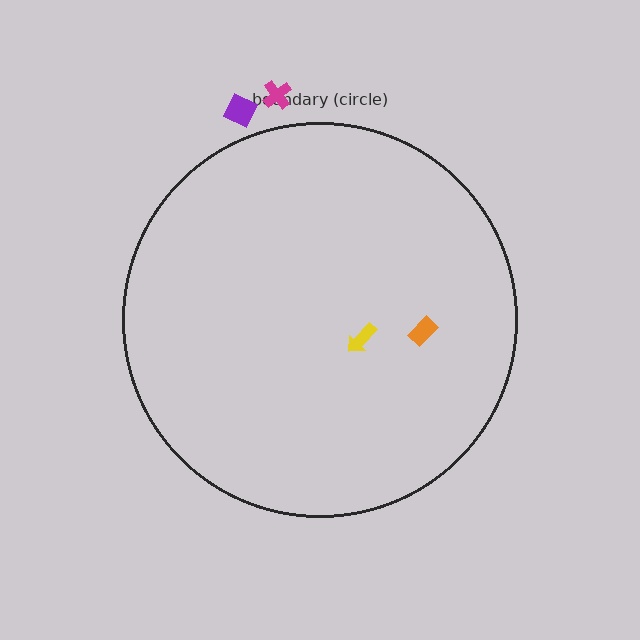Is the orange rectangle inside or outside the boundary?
Inside.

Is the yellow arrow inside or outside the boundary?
Inside.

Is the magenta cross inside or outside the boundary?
Outside.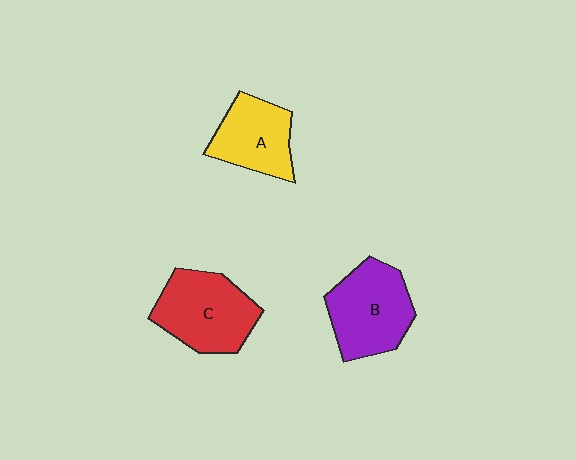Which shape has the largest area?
Shape C (red).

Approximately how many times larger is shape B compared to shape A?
Approximately 1.3 times.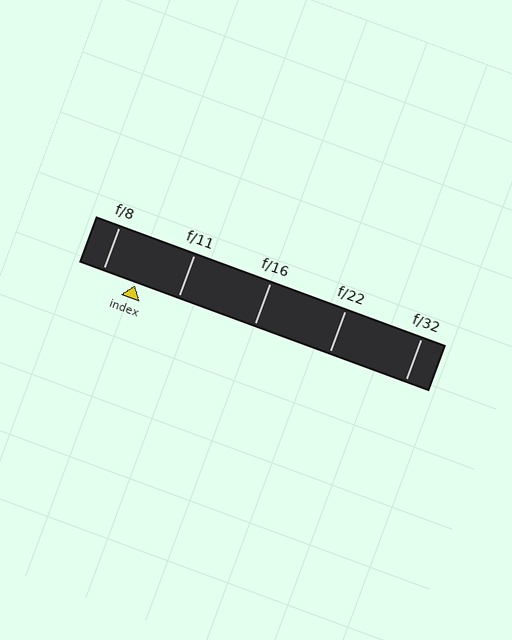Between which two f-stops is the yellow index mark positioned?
The index mark is between f/8 and f/11.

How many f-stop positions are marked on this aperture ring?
There are 5 f-stop positions marked.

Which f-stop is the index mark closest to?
The index mark is closest to f/8.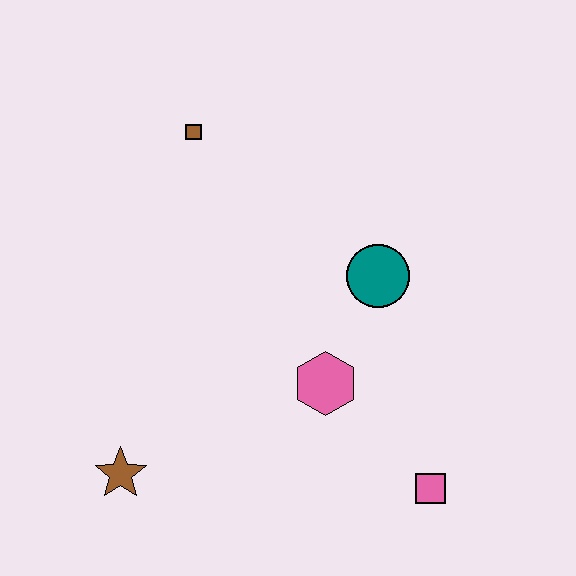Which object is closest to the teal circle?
The pink hexagon is closest to the teal circle.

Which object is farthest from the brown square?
The pink square is farthest from the brown square.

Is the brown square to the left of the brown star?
No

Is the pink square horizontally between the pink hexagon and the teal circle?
No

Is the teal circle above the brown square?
No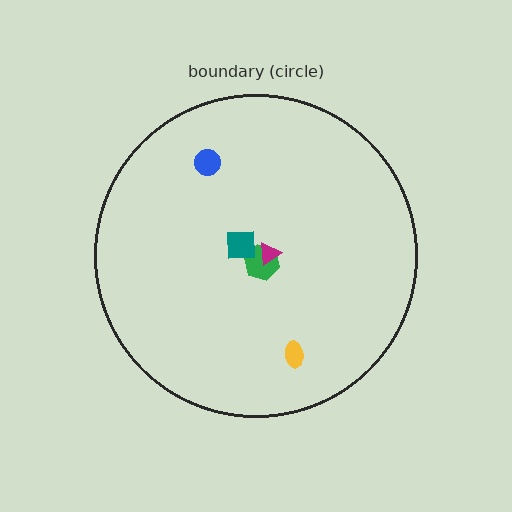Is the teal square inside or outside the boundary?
Inside.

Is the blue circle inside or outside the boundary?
Inside.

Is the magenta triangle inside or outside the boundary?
Inside.